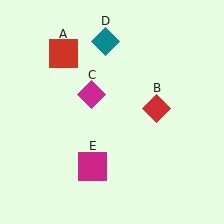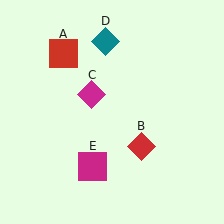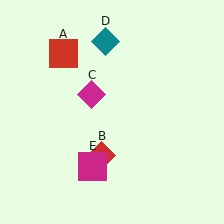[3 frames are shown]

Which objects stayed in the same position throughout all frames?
Red square (object A) and magenta diamond (object C) and teal diamond (object D) and magenta square (object E) remained stationary.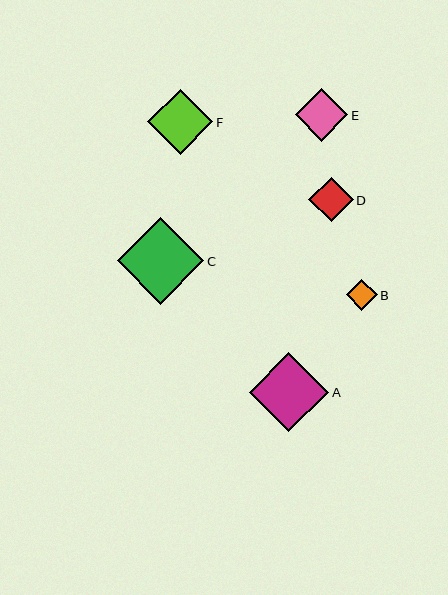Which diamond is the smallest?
Diamond B is the smallest with a size of approximately 31 pixels.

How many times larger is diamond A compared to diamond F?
Diamond A is approximately 1.2 times the size of diamond F.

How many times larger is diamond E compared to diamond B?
Diamond E is approximately 1.7 times the size of diamond B.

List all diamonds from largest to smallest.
From largest to smallest: C, A, F, E, D, B.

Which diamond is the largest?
Diamond C is the largest with a size of approximately 87 pixels.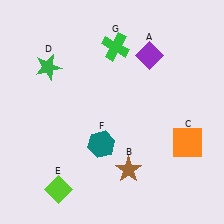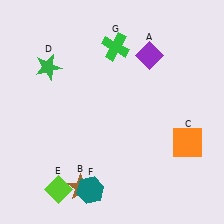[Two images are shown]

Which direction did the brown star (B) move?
The brown star (B) moved left.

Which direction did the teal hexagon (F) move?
The teal hexagon (F) moved down.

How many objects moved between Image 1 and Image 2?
2 objects moved between the two images.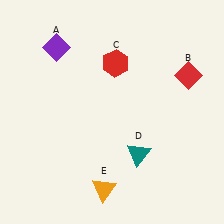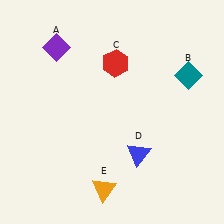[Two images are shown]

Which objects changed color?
B changed from red to teal. D changed from teal to blue.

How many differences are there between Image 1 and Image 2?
There are 2 differences between the two images.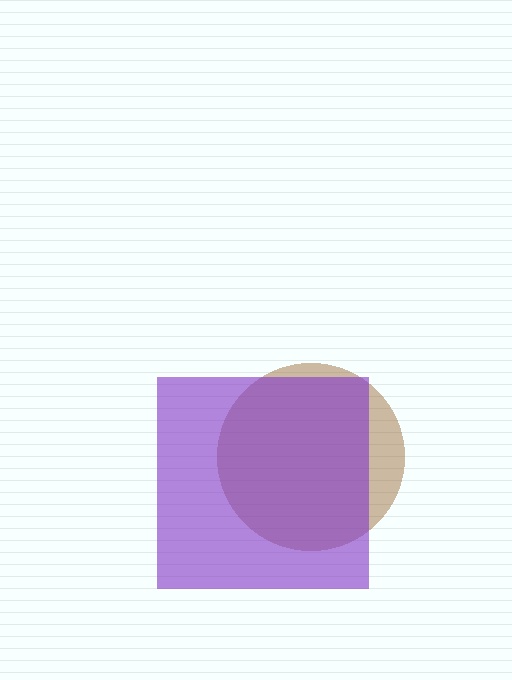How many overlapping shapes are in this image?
There are 2 overlapping shapes in the image.